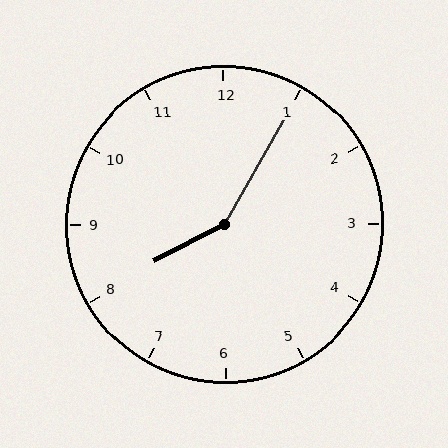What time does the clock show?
8:05.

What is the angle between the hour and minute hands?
Approximately 148 degrees.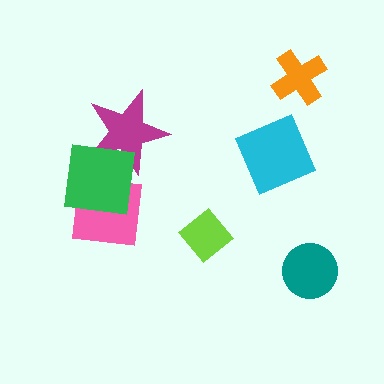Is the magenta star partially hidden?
Yes, it is partially covered by another shape.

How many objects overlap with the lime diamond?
0 objects overlap with the lime diamond.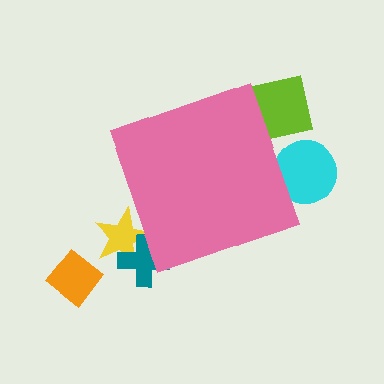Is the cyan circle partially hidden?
Yes, the cyan circle is partially hidden behind the pink diamond.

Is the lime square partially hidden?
Yes, the lime square is partially hidden behind the pink diamond.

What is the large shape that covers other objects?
A pink diamond.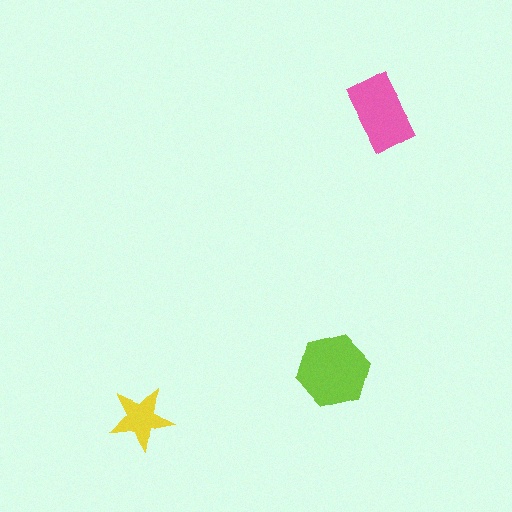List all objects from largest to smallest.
The lime hexagon, the pink rectangle, the yellow star.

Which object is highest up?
The pink rectangle is topmost.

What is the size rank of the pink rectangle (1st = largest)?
2nd.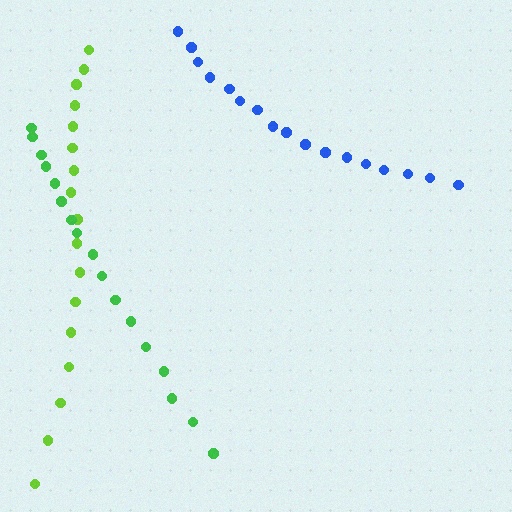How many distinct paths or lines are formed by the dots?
There are 3 distinct paths.